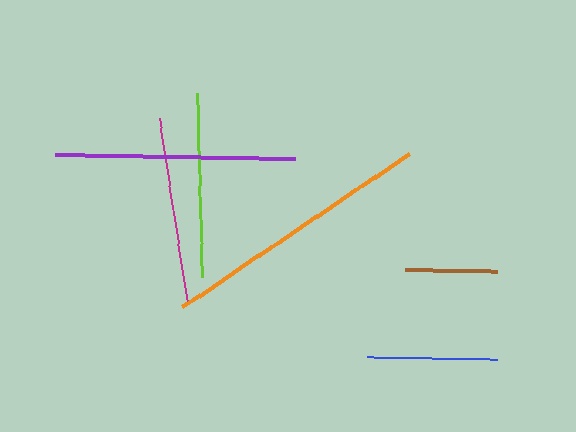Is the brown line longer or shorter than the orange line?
The orange line is longer than the brown line.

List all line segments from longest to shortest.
From longest to shortest: orange, purple, magenta, lime, blue, brown.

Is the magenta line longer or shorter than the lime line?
The magenta line is longer than the lime line.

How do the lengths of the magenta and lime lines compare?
The magenta and lime lines are approximately the same length.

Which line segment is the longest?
The orange line is the longest at approximately 274 pixels.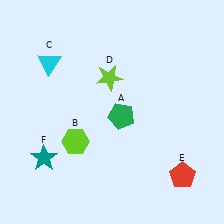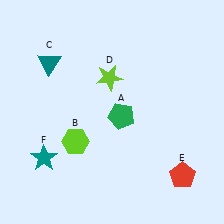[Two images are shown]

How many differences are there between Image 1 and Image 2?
There is 1 difference between the two images.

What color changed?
The triangle (C) changed from cyan in Image 1 to teal in Image 2.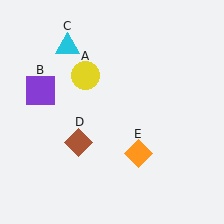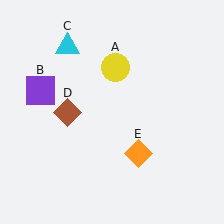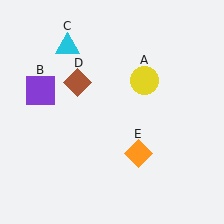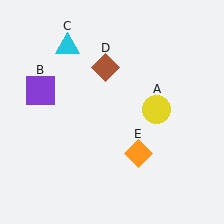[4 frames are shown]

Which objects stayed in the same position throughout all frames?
Purple square (object B) and cyan triangle (object C) and orange diamond (object E) remained stationary.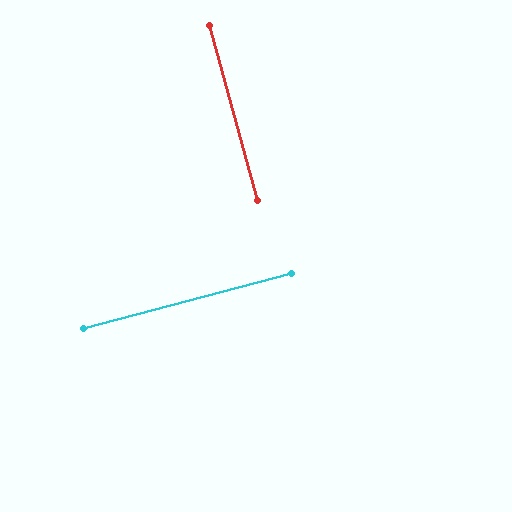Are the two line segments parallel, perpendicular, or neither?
Perpendicular — they meet at approximately 89°.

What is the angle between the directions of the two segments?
Approximately 89 degrees.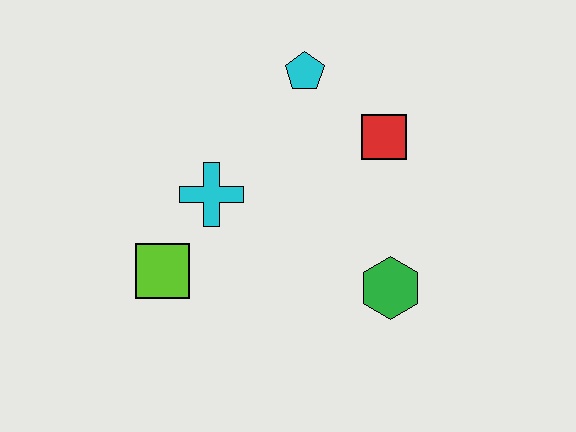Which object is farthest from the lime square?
The red square is farthest from the lime square.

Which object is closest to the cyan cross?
The lime square is closest to the cyan cross.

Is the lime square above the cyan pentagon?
No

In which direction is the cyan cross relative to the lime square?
The cyan cross is above the lime square.